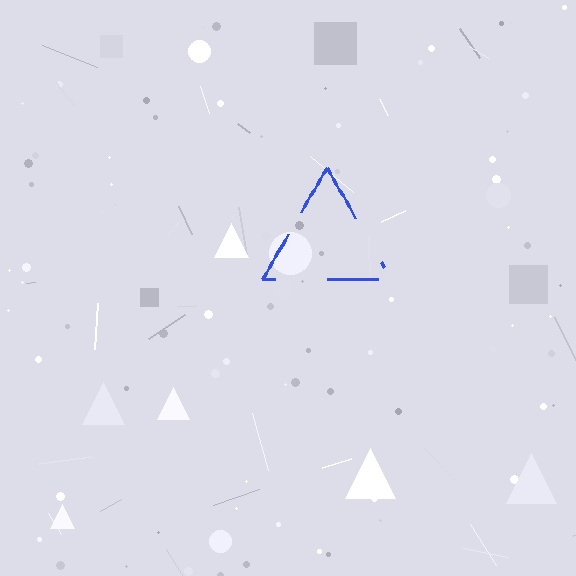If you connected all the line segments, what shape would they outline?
They would outline a triangle.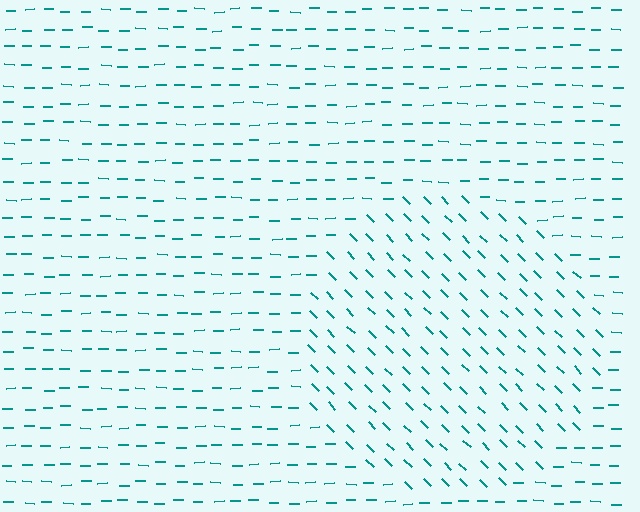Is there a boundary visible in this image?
Yes, there is a texture boundary formed by a change in line orientation.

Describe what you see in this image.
The image is filled with small teal line segments. A circle region in the image has lines oriented differently from the surrounding lines, creating a visible texture boundary.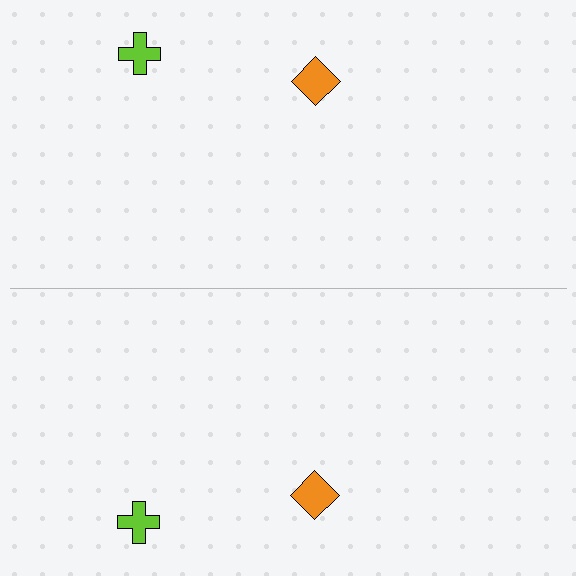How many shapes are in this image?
There are 4 shapes in this image.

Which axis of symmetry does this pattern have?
The pattern has a horizontal axis of symmetry running through the center of the image.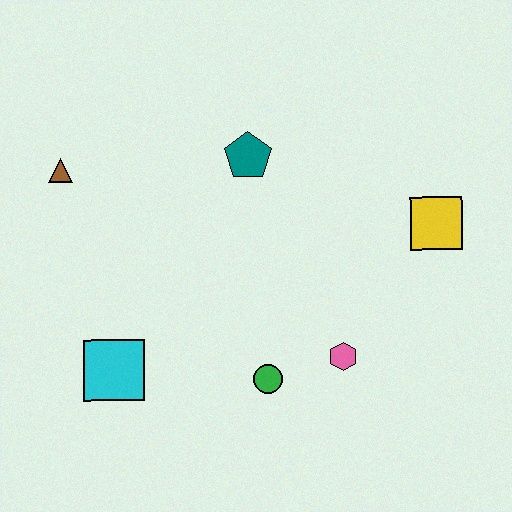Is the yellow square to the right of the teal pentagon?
Yes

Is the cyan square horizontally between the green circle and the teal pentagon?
No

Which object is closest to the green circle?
The pink hexagon is closest to the green circle.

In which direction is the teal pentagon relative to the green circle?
The teal pentagon is above the green circle.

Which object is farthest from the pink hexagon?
The brown triangle is farthest from the pink hexagon.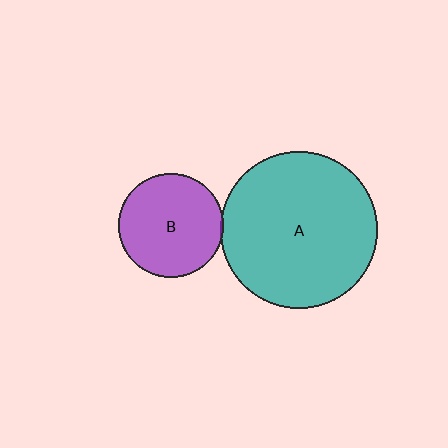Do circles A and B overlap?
Yes.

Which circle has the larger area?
Circle A (teal).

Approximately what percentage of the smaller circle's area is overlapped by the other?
Approximately 5%.